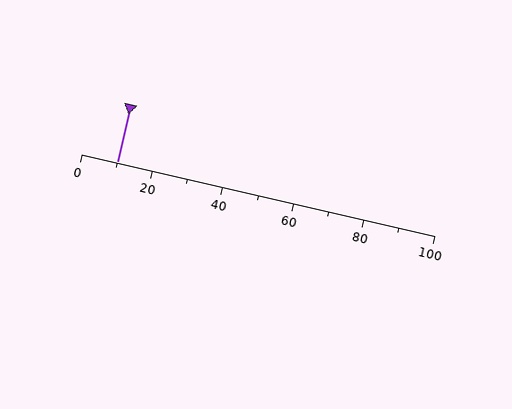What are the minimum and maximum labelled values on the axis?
The axis runs from 0 to 100.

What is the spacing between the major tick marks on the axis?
The major ticks are spaced 20 apart.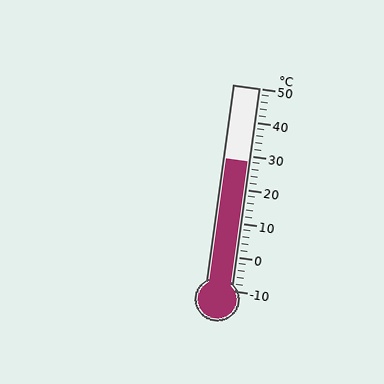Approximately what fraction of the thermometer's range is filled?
The thermometer is filled to approximately 65% of its range.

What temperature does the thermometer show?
The thermometer shows approximately 28°C.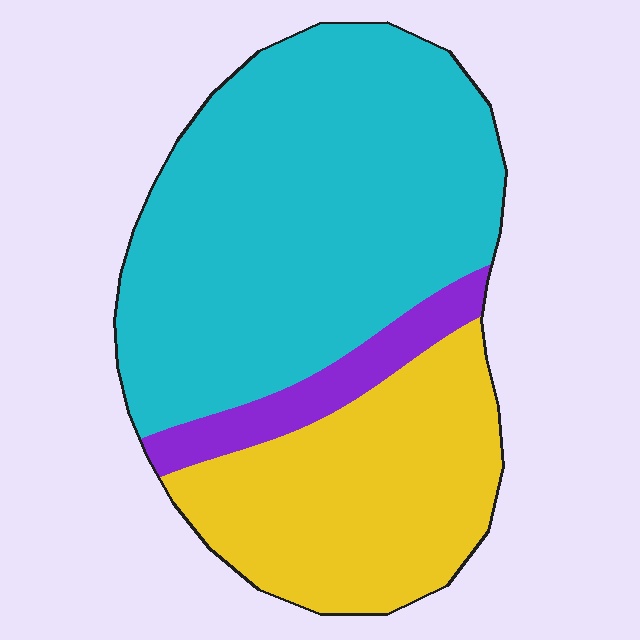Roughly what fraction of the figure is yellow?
Yellow covers about 30% of the figure.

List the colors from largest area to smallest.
From largest to smallest: cyan, yellow, purple.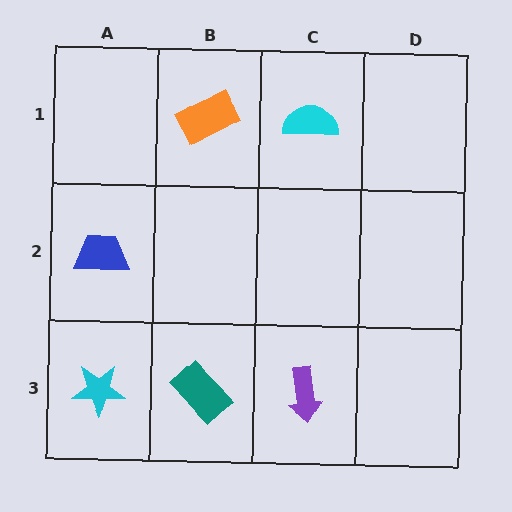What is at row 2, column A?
A blue trapezoid.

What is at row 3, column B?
A teal rectangle.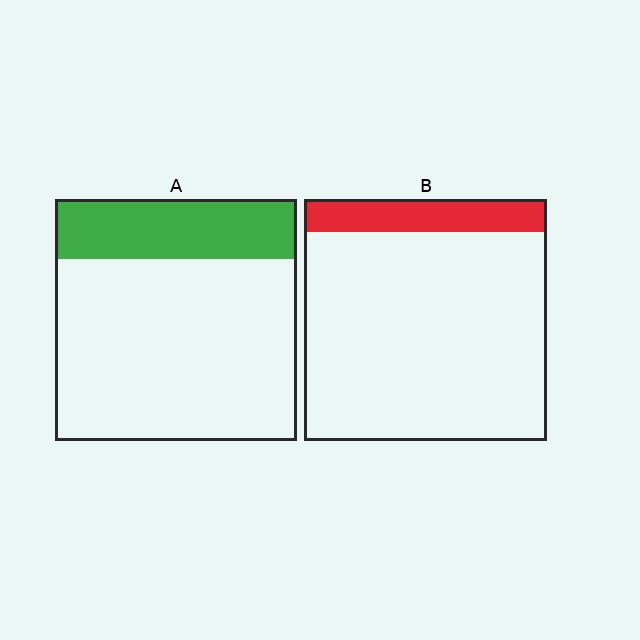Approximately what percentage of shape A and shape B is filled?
A is approximately 25% and B is approximately 15%.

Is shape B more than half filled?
No.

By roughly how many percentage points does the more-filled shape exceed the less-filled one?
By roughly 10 percentage points (A over B).